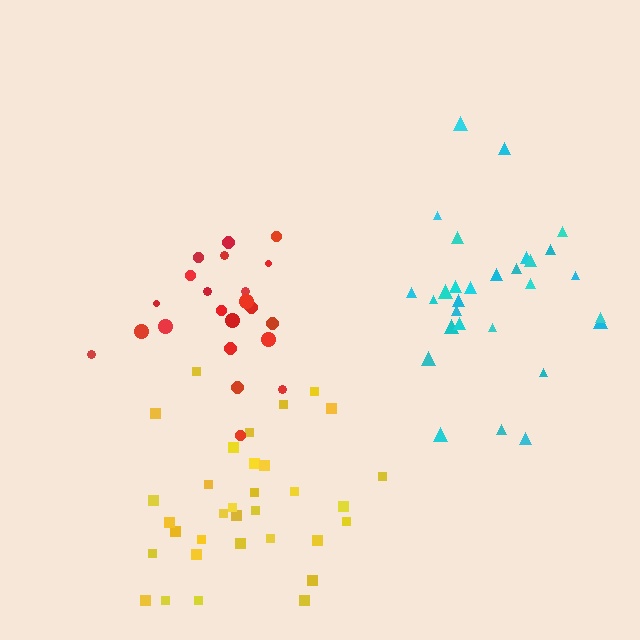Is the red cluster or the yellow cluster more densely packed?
Yellow.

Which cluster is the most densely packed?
Yellow.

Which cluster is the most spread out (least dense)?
Cyan.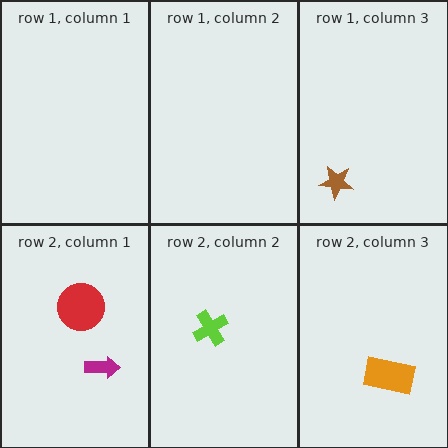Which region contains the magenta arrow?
The row 2, column 1 region.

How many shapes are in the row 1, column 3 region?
1.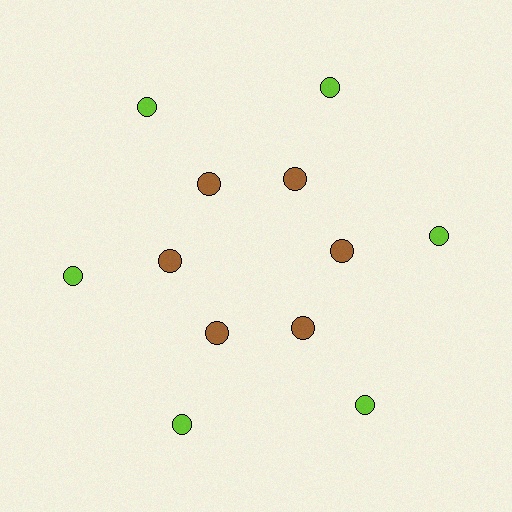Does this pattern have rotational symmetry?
Yes, this pattern has 6-fold rotational symmetry. It looks the same after rotating 60 degrees around the center.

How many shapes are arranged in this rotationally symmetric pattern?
There are 12 shapes, arranged in 6 groups of 2.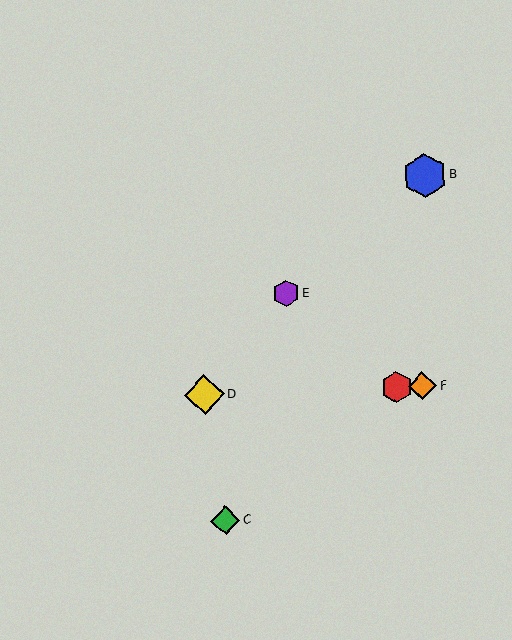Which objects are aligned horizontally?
Objects A, D, F are aligned horizontally.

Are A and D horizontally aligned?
Yes, both are at y≈387.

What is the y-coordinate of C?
Object C is at y≈520.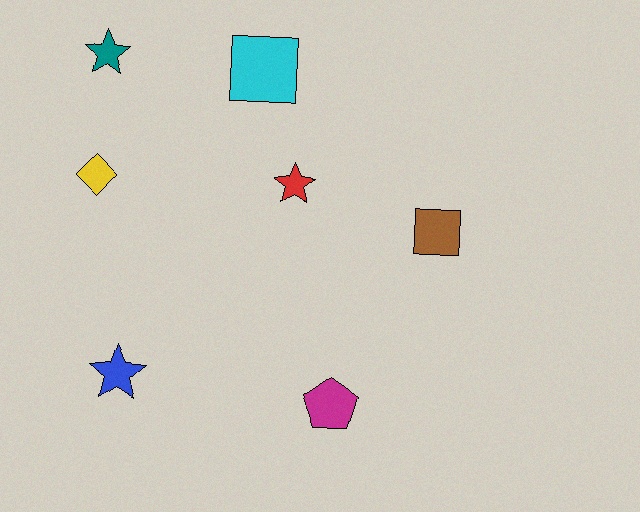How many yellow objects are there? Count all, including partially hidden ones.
There is 1 yellow object.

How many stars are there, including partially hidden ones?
There are 3 stars.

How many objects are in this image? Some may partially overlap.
There are 7 objects.